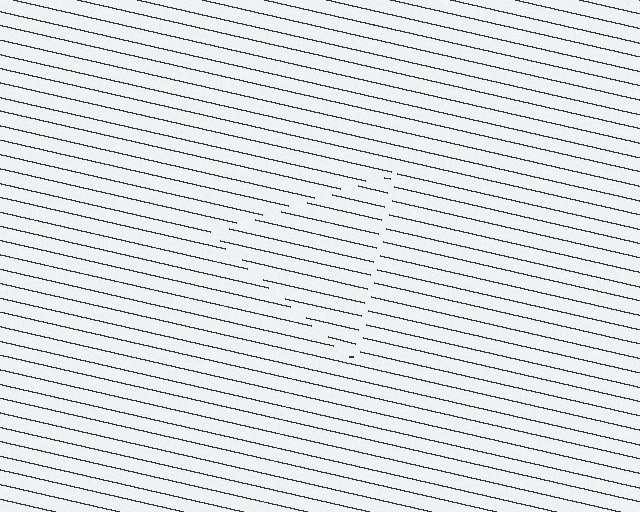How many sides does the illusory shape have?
3 sides — the line-ends trace a triangle.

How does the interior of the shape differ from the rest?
The interior of the shape contains the same grating, shifted by half a period — the contour is defined by the phase discontinuity where line-ends from the inner and outer gratings abut.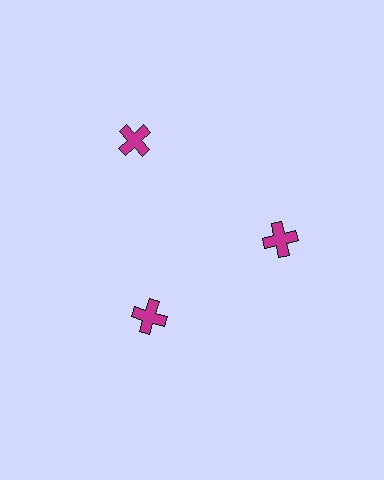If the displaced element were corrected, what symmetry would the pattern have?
It would have 3-fold rotational symmetry — the pattern would map onto itself every 120 degrees.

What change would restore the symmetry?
The symmetry would be restored by moving it inward, back onto the ring so that all 3 crosses sit at equal angles and equal distance from the center.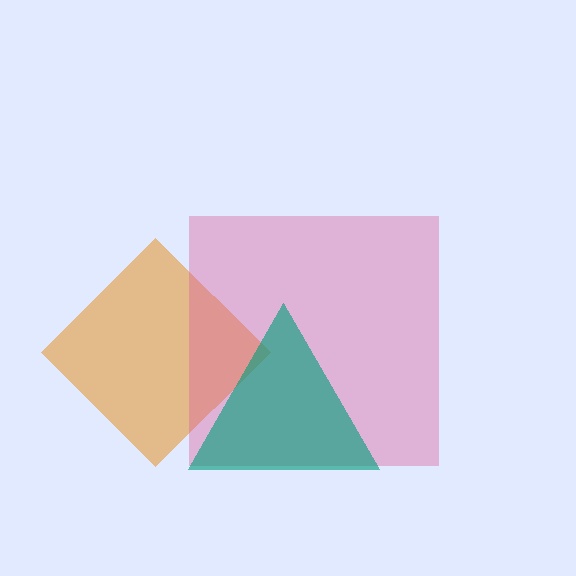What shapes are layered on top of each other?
The layered shapes are: an orange diamond, a pink square, a teal triangle.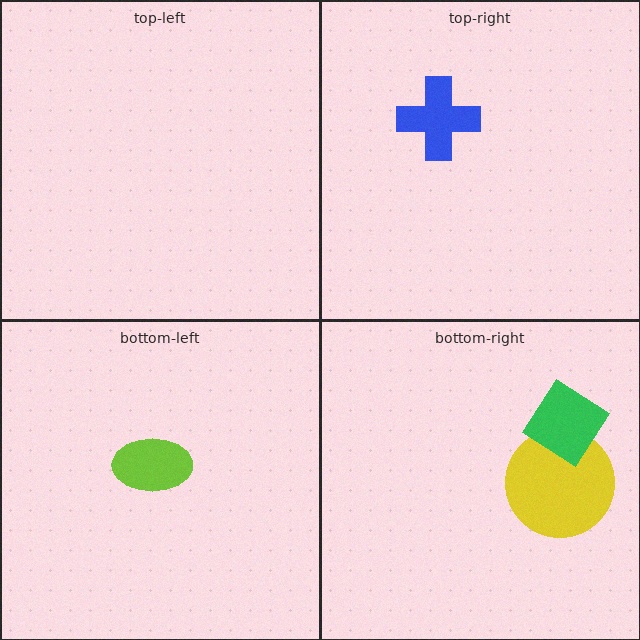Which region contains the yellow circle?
The bottom-right region.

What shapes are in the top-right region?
The blue cross.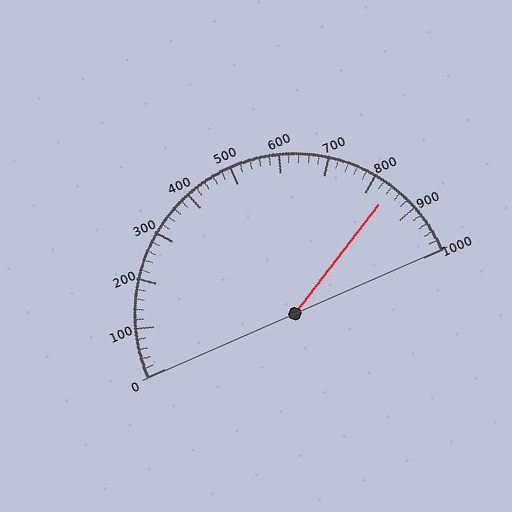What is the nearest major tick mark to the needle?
The nearest major tick mark is 800.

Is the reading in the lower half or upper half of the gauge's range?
The reading is in the upper half of the range (0 to 1000).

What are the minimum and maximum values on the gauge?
The gauge ranges from 0 to 1000.